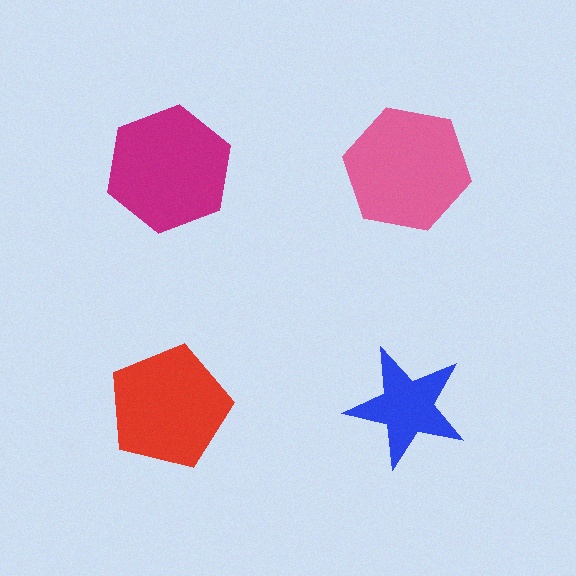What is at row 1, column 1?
A magenta hexagon.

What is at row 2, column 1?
A red pentagon.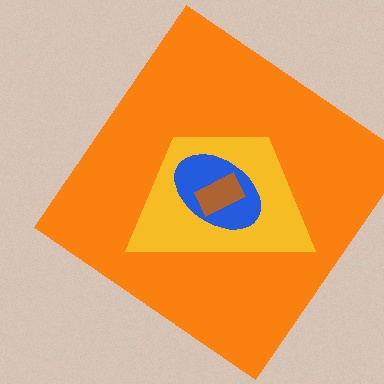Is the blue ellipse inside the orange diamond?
Yes.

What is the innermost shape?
The brown rectangle.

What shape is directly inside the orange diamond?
The yellow trapezoid.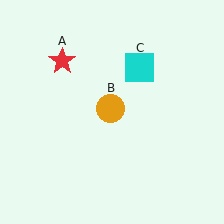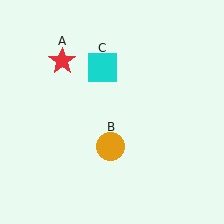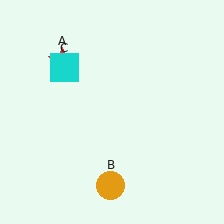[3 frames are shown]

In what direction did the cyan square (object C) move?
The cyan square (object C) moved left.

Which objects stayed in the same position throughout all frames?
Red star (object A) remained stationary.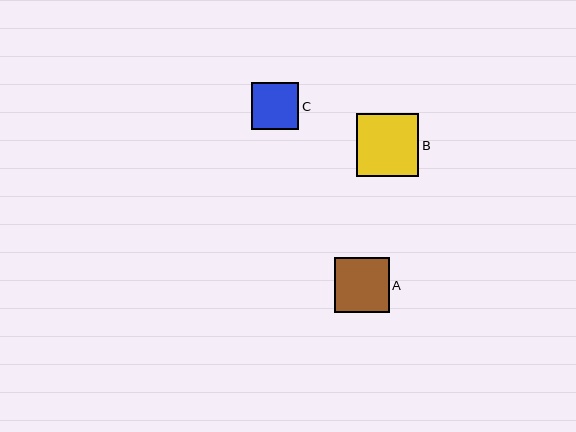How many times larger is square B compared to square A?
Square B is approximately 1.1 times the size of square A.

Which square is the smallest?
Square C is the smallest with a size of approximately 47 pixels.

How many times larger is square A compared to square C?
Square A is approximately 1.2 times the size of square C.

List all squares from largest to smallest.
From largest to smallest: B, A, C.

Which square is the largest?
Square B is the largest with a size of approximately 63 pixels.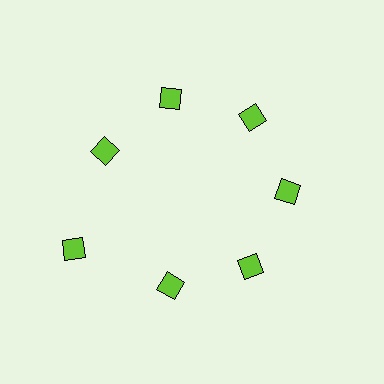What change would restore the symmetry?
The symmetry would be restored by moving it inward, back onto the ring so that all 7 diamonds sit at equal angles and equal distance from the center.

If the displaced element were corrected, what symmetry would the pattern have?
It would have 7-fold rotational symmetry — the pattern would map onto itself every 51 degrees.